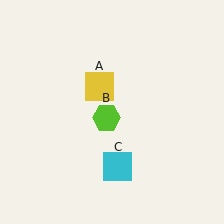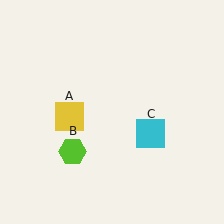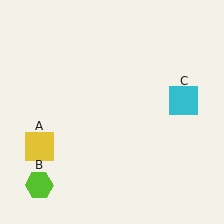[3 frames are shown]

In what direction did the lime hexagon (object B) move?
The lime hexagon (object B) moved down and to the left.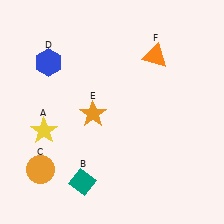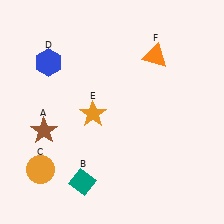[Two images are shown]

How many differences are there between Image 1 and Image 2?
There is 1 difference between the two images.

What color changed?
The star (A) changed from yellow in Image 1 to brown in Image 2.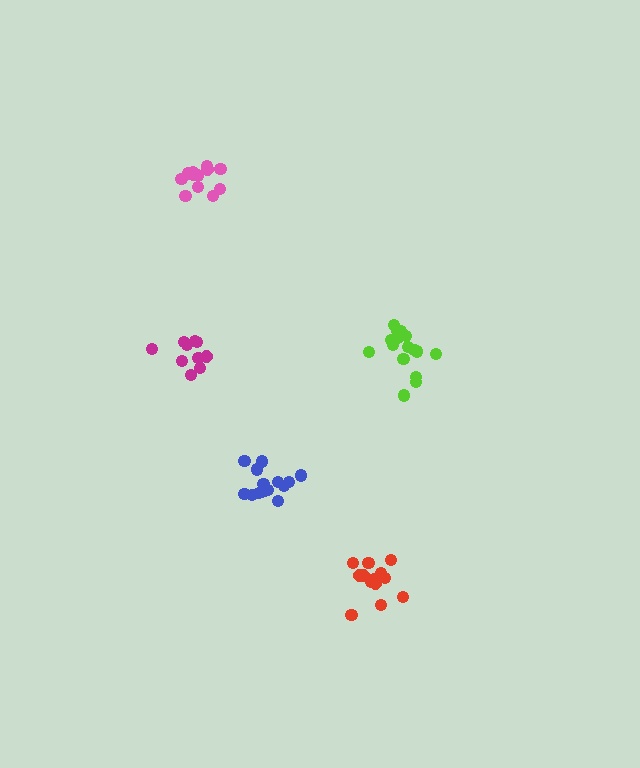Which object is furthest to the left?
The magenta cluster is leftmost.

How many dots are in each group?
Group 1: 13 dots, Group 2: 16 dots, Group 3: 12 dots, Group 4: 15 dots, Group 5: 10 dots (66 total).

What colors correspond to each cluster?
The clusters are colored: red, lime, pink, blue, magenta.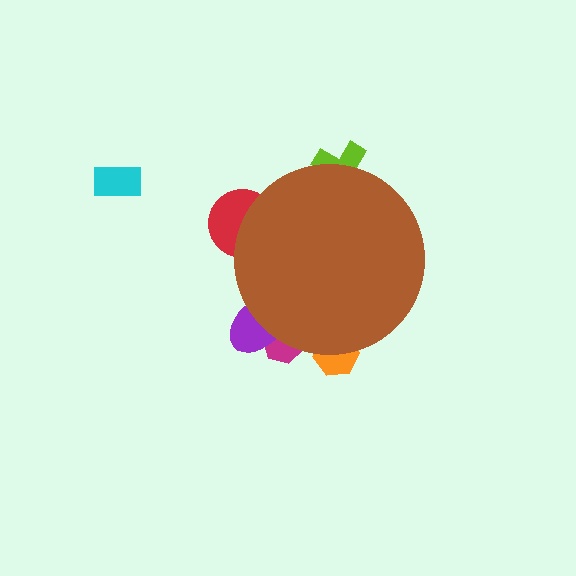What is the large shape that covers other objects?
A brown circle.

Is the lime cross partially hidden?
Yes, the lime cross is partially hidden behind the brown circle.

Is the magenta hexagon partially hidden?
Yes, the magenta hexagon is partially hidden behind the brown circle.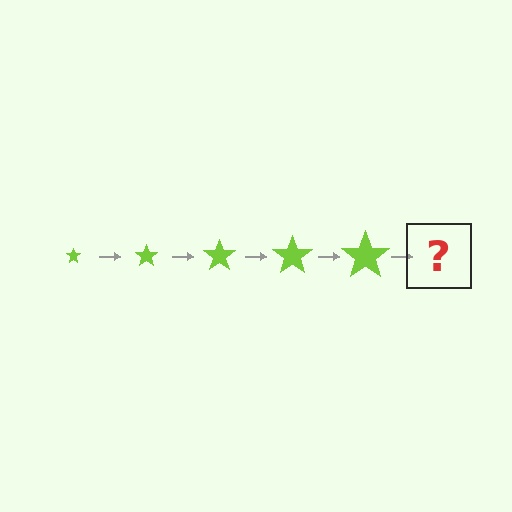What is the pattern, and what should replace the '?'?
The pattern is that the star gets progressively larger each step. The '?' should be a lime star, larger than the previous one.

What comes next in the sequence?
The next element should be a lime star, larger than the previous one.